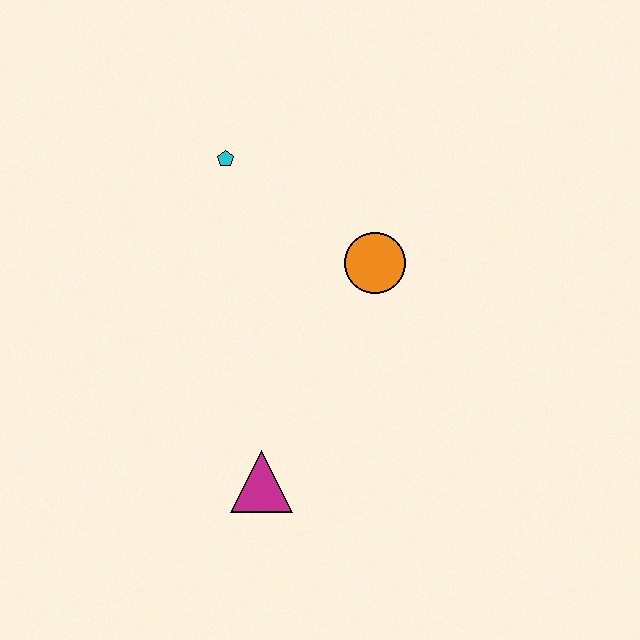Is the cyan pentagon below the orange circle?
No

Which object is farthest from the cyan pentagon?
The magenta triangle is farthest from the cyan pentagon.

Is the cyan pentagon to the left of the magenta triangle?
Yes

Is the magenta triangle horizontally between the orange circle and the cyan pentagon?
Yes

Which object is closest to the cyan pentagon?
The orange circle is closest to the cyan pentagon.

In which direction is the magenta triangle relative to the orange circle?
The magenta triangle is below the orange circle.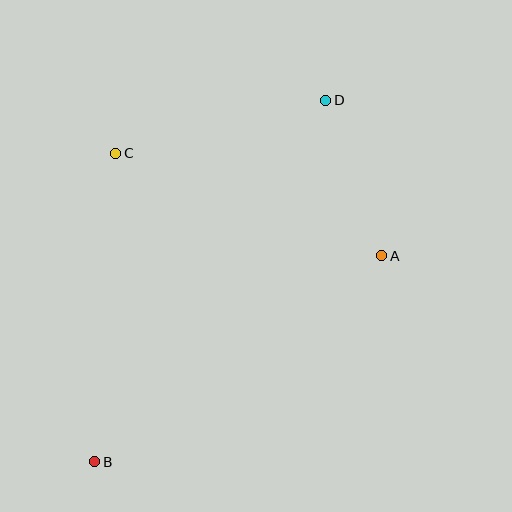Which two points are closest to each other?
Points A and D are closest to each other.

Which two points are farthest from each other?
Points B and D are farthest from each other.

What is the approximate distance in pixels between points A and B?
The distance between A and B is approximately 353 pixels.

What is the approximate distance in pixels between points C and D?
The distance between C and D is approximately 217 pixels.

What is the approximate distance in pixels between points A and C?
The distance between A and C is approximately 285 pixels.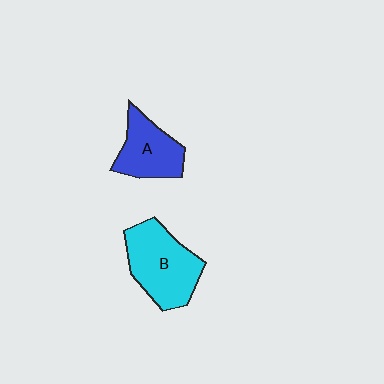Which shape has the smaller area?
Shape A (blue).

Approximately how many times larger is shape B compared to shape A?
Approximately 1.4 times.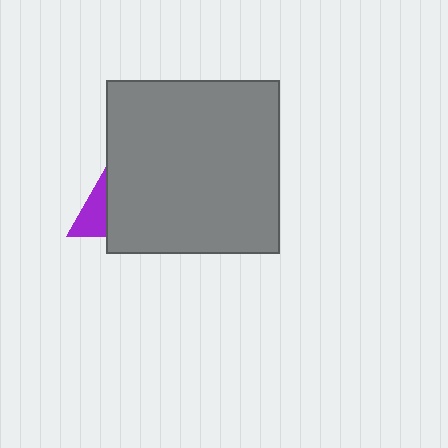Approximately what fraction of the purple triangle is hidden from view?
Roughly 67% of the purple triangle is hidden behind the gray square.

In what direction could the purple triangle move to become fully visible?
The purple triangle could move left. That would shift it out from behind the gray square entirely.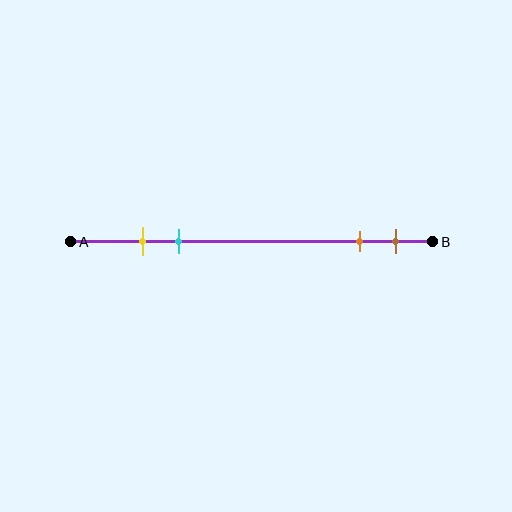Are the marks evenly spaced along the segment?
No, the marks are not evenly spaced.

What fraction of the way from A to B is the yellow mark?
The yellow mark is approximately 20% (0.2) of the way from A to B.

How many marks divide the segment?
There are 4 marks dividing the segment.